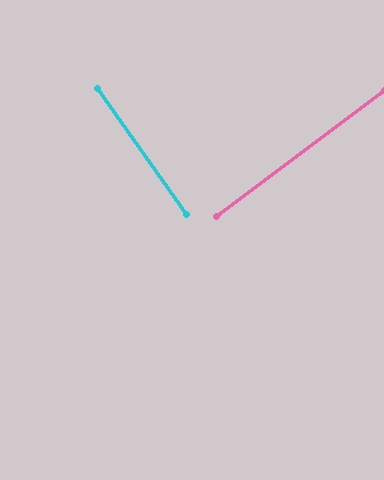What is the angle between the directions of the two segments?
Approximately 88 degrees.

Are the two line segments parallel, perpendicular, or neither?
Perpendicular — they meet at approximately 88°.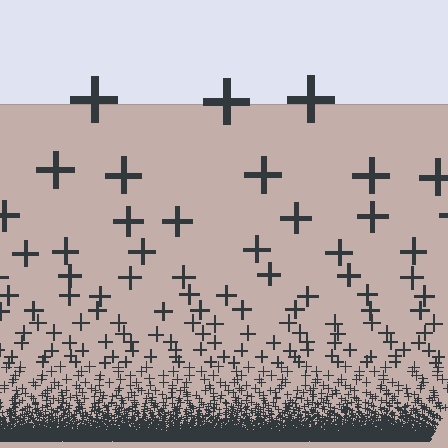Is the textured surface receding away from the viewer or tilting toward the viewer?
The surface appears to tilt toward the viewer. Texture elements get larger and sparser toward the top.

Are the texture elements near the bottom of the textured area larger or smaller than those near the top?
Smaller. The gradient is inverted — elements near the bottom are smaller and denser.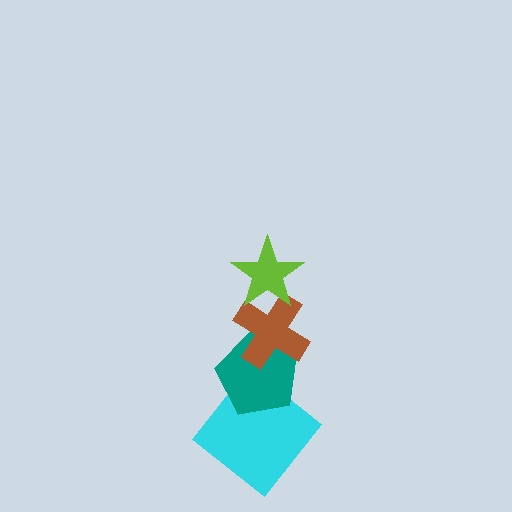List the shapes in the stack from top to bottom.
From top to bottom: the lime star, the brown cross, the teal pentagon, the cyan diamond.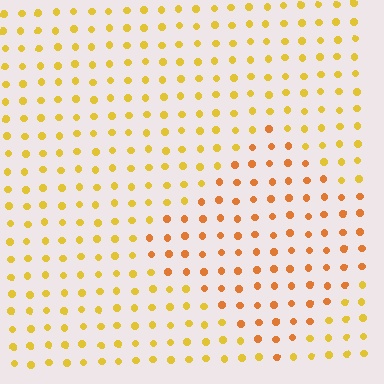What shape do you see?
I see a diamond.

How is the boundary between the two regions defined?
The boundary is defined purely by a slight shift in hue (about 26 degrees). Spacing, size, and orientation are identical on both sides.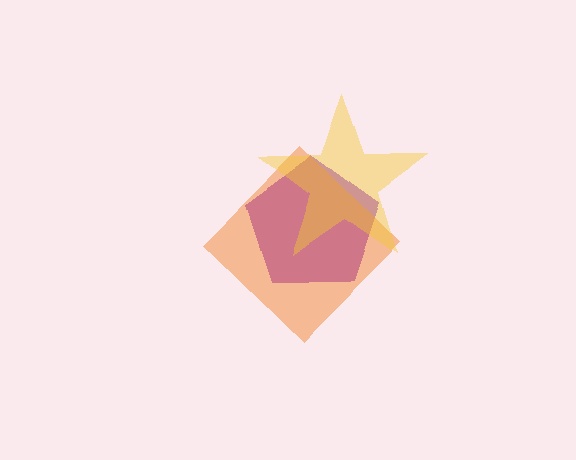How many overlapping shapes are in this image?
There are 3 overlapping shapes in the image.